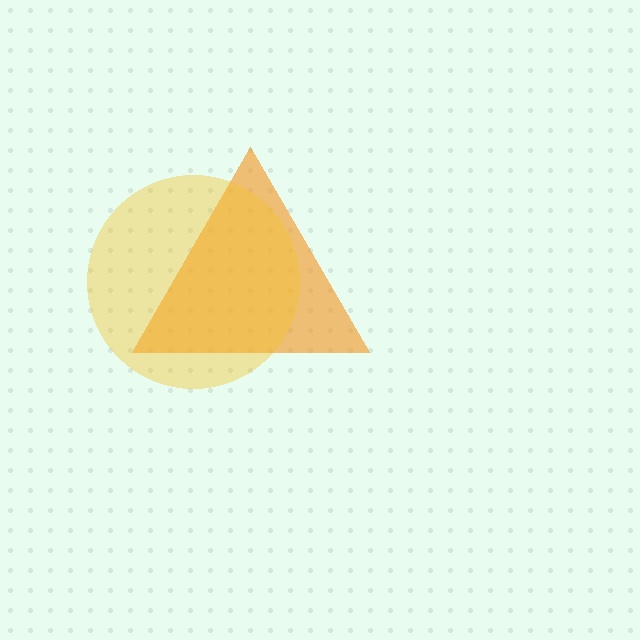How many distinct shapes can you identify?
There are 2 distinct shapes: an orange triangle, a yellow circle.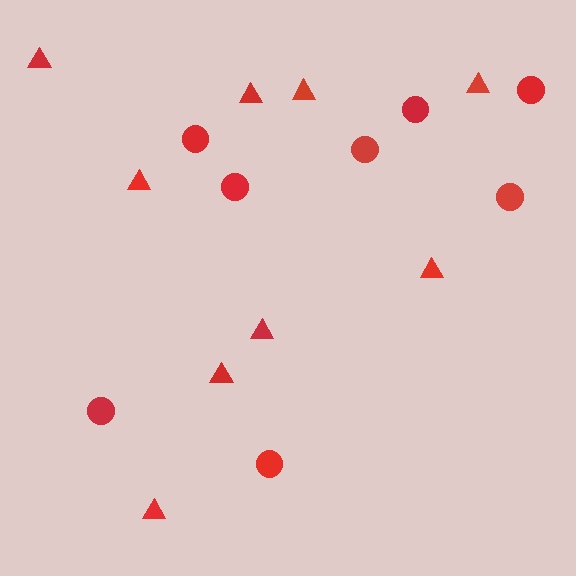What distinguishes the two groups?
There are 2 groups: one group of circles (8) and one group of triangles (9).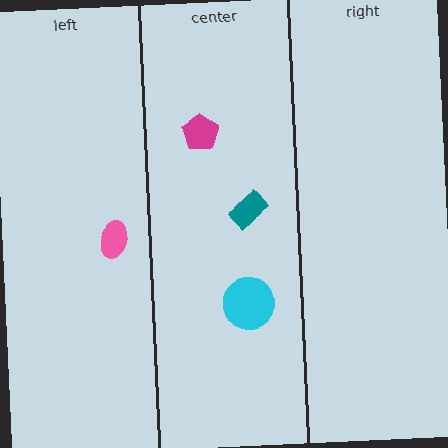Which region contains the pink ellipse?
The left region.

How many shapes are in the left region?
1.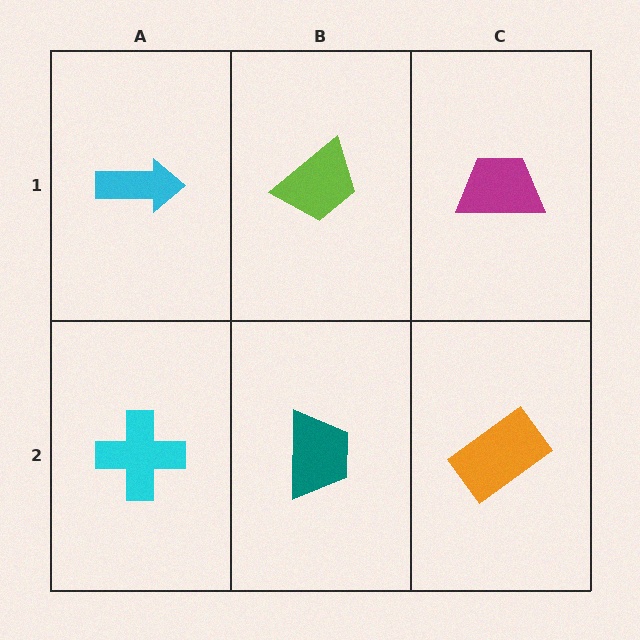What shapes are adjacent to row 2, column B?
A lime trapezoid (row 1, column B), a cyan cross (row 2, column A), an orange rectangle (row 2, column C).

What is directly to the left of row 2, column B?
A cyan cross.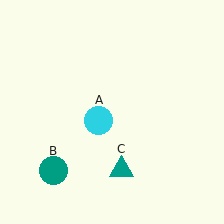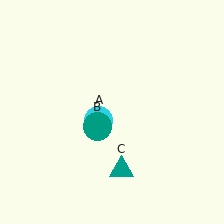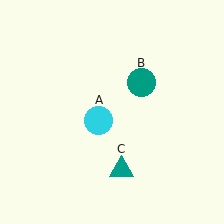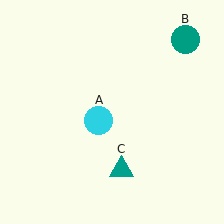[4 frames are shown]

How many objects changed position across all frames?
1 object changed position: teal circle (object B).